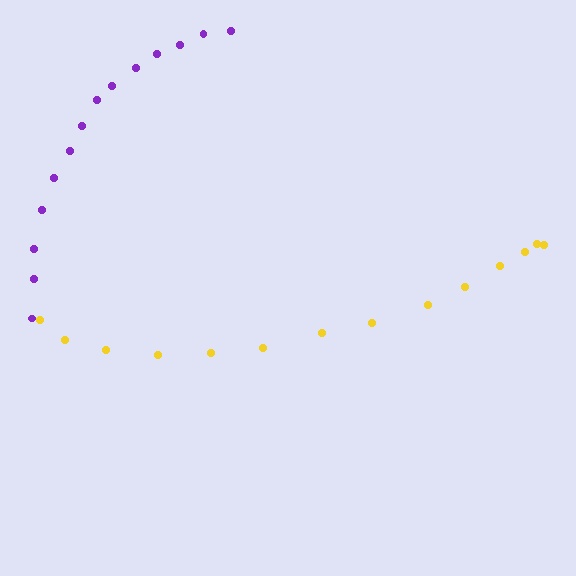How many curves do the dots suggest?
There are 2 distinct paths.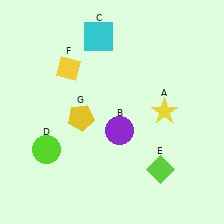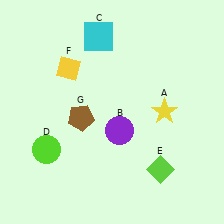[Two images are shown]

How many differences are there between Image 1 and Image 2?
There is 1 difference between the two images.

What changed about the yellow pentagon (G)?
In Image 1, G is yellow. In Image 2, it changed to brown.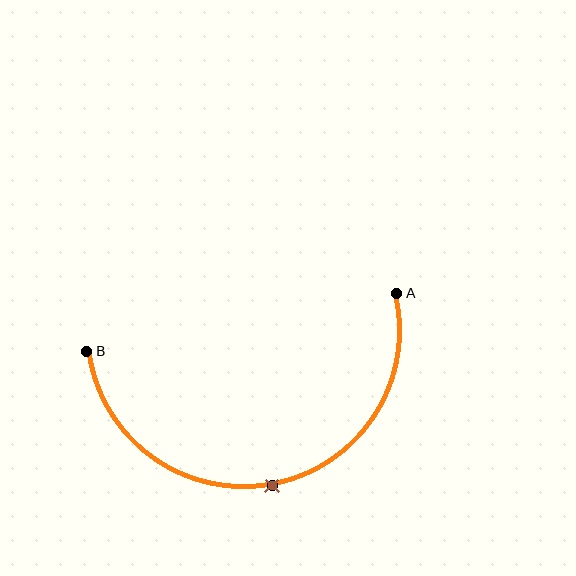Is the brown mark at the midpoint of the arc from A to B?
Yes. The brown mark lies on the arc at equal arc-length from both A and B — it is the arc midpoint.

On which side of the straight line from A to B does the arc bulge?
The arc bulges below the straight line connecting A and B.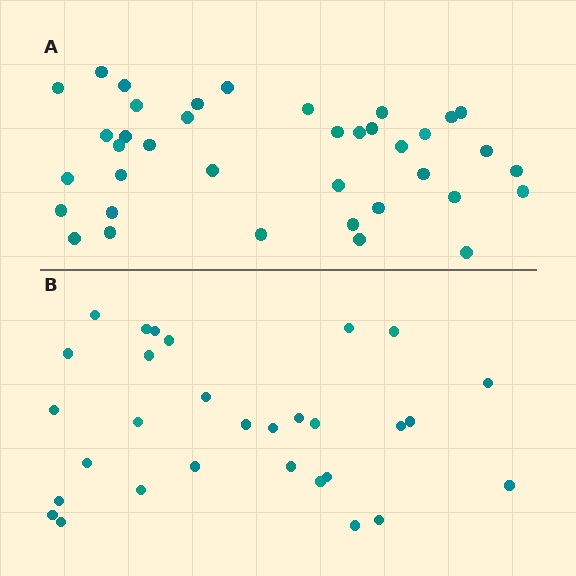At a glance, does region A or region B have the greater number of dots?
Region A (the top region) has more dots.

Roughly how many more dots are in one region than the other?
Region A has roughly 8 or so more dots than region B.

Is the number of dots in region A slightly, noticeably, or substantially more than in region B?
Region A has noticeably more, but not dramatically so. The ratio is roughly 1.3 to 1.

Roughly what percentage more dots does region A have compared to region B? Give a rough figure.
About 25% more.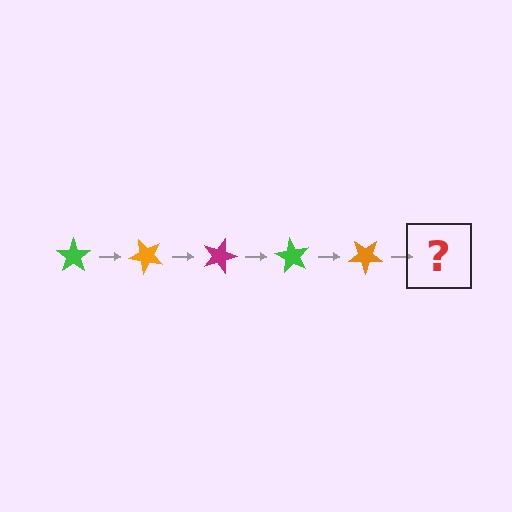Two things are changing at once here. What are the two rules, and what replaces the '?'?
The two rules are that it rotates 45 degrees each step and the color cycles through green, orange, and magenta. The '?' should be a magenta star, rotated 225 degrees from the start.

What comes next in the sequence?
The next element should be a magenta star, rotated 225 degrees from the start.